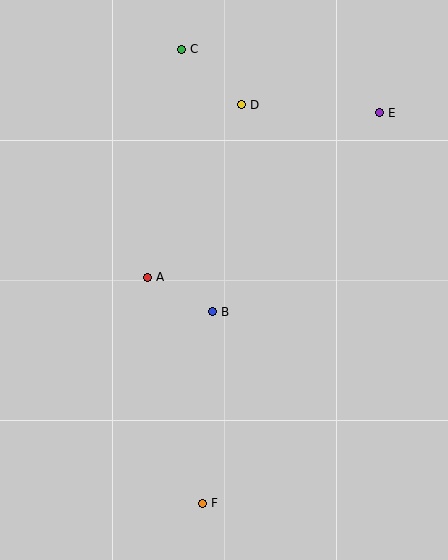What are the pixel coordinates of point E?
Point E is at (380, 113).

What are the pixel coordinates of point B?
Point B is at (213, 312).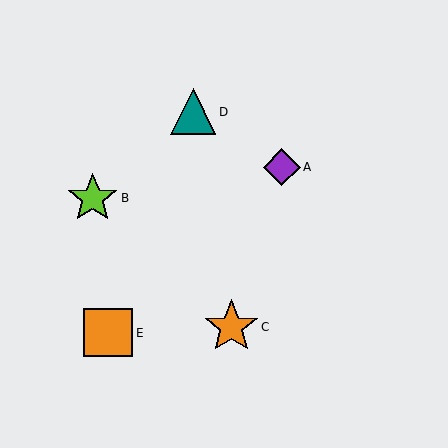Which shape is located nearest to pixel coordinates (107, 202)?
The lime star (labeled B) at (93, 198) is nearest to that location.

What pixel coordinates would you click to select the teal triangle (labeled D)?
Click at (193, 112) to select the teal triangle D.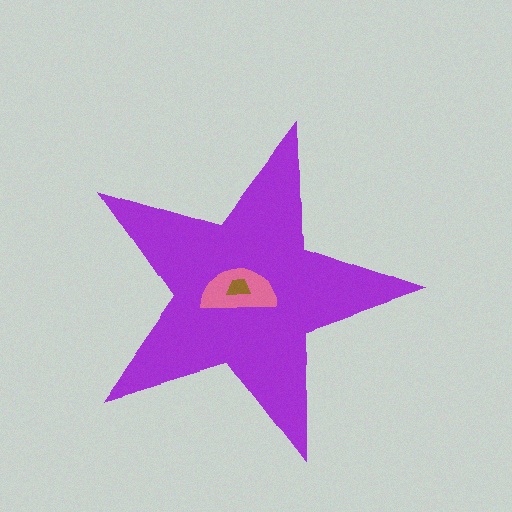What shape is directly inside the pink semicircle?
The brown trapezoid.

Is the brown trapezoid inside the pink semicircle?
Yes.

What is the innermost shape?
The brown trapezoid.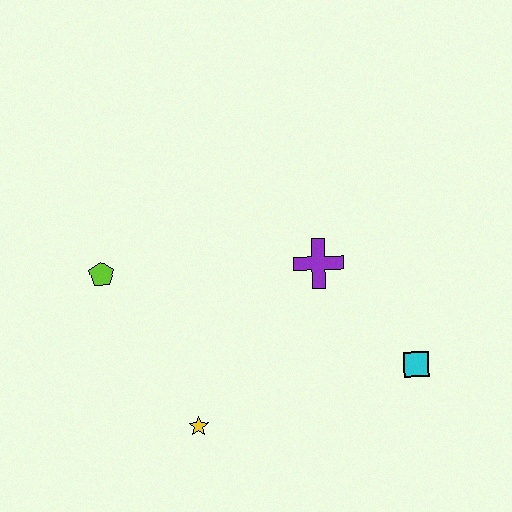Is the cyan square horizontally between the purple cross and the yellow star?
No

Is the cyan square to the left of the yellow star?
No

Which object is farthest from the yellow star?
The cyan square is farthest from the yellow star.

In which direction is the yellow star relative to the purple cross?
The yellow star is below the purple cross.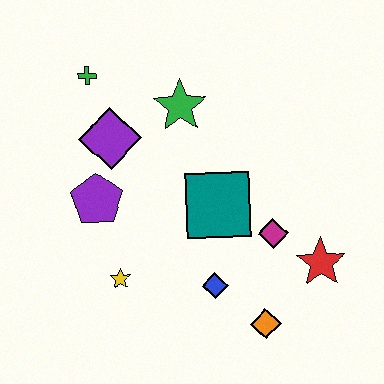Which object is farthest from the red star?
The green cross is farthest from the red star.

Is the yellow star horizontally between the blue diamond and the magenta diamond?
No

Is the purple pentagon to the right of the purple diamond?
No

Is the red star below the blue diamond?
No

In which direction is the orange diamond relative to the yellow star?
The orange diamond is to the right of the yellow star.